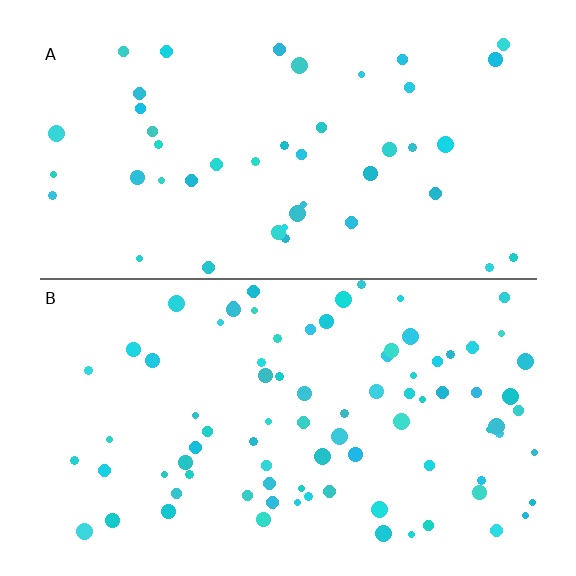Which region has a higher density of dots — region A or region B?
B (the bottom).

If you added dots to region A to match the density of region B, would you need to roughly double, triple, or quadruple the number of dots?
Approximately double.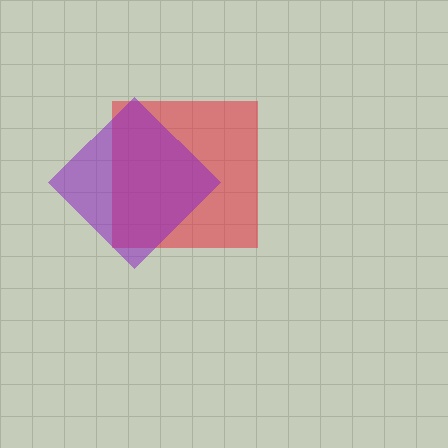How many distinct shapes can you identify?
There are 2 distinct shapes: a red square, a purple diamond.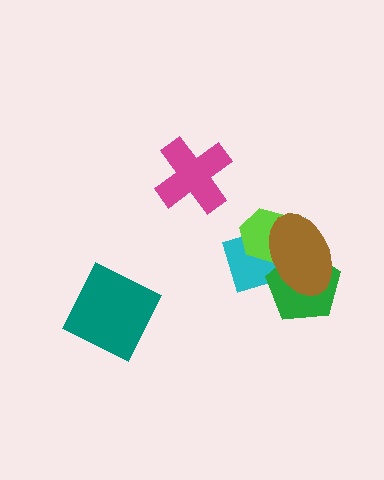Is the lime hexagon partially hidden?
Yes, it is partially covered by another shape.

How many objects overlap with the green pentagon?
2 objects overlap with the green pentagon.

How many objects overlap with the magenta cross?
0 objects overlap with the magenta cross.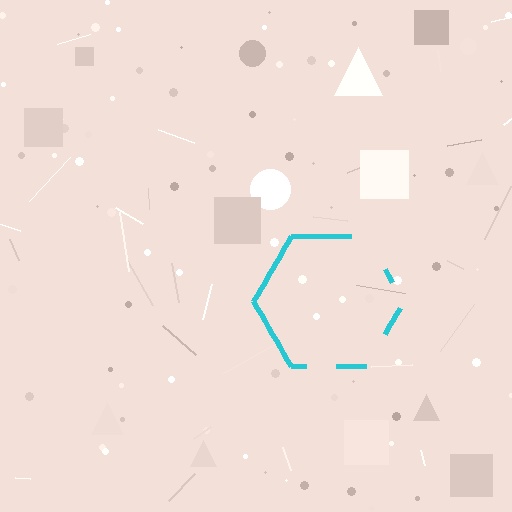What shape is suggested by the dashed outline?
The dashed outline suggests a hexagon.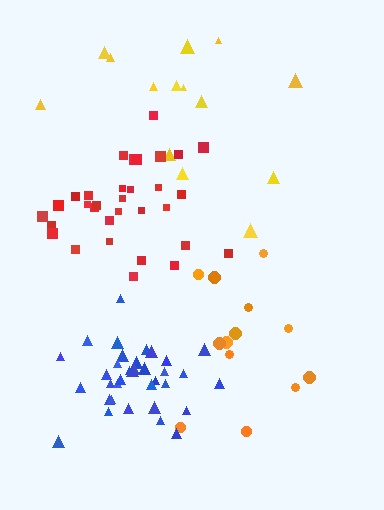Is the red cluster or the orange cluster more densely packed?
Red.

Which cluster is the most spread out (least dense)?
Yellow.